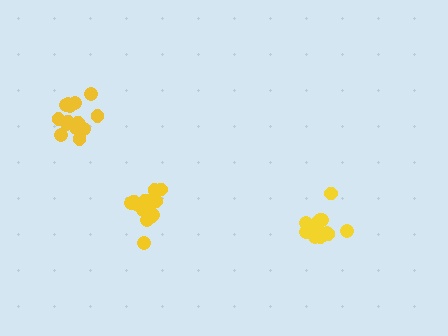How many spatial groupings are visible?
There are 3 spatial groupings.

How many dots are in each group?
Group 1: 15 dots, Group 2: 14 dots, Group 3: 15 dots (44 total).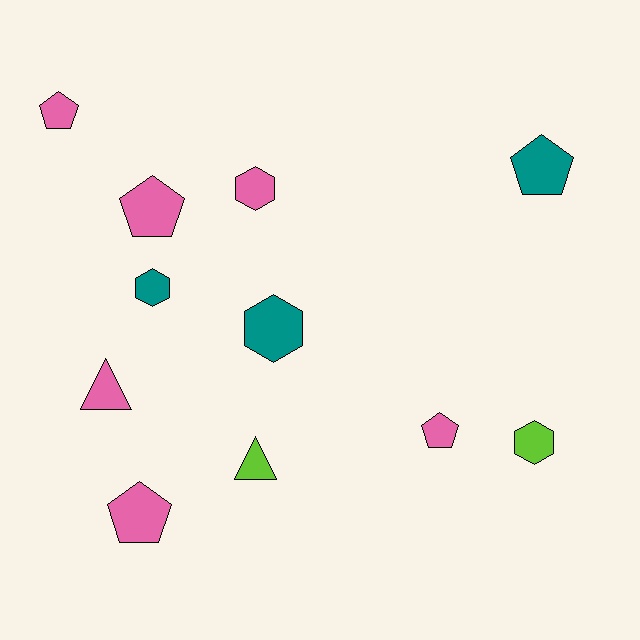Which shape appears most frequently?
Pentagon, with 5 objects.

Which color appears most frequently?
Pink, with 6 objects.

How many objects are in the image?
There are 11 objects.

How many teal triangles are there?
There are no teal triangles.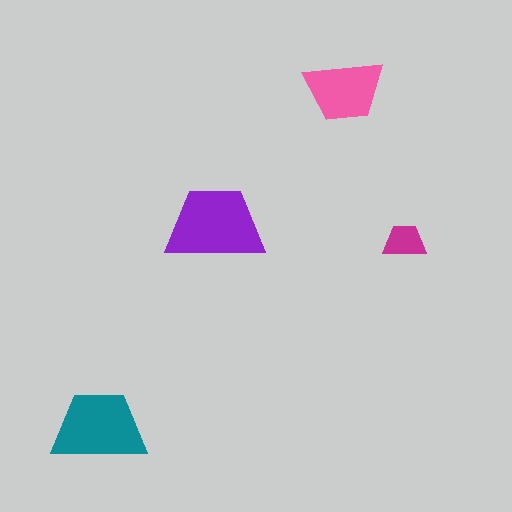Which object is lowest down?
The teal trapezoid is bottommost.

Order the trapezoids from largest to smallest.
the purple one, the teal one, the pink one, the magenta one.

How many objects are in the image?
There are 4 objects in the image.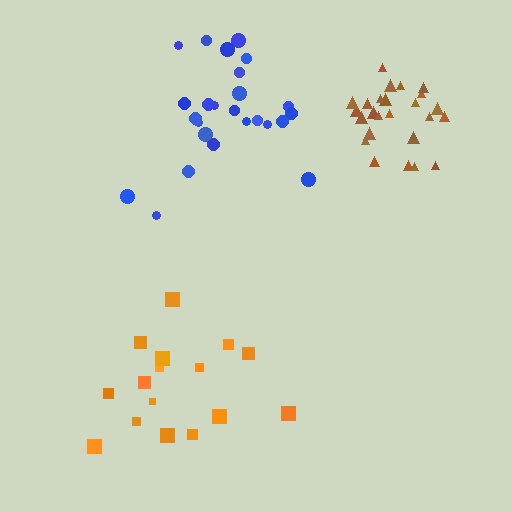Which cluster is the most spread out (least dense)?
Orange.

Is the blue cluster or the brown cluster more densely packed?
Brown.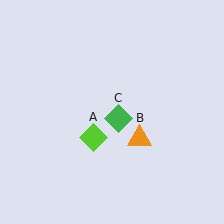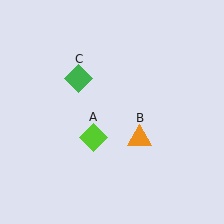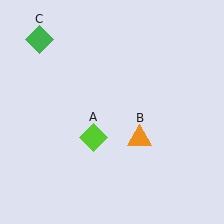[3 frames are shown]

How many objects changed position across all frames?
1 object changed position: green diamond (object C).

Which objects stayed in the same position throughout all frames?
Lime diamond (object A) and orange triangle (object B) remained stationary.